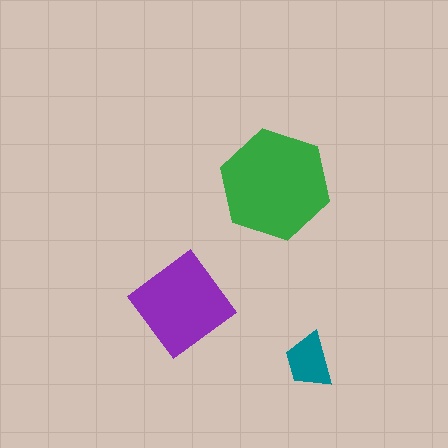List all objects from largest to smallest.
The green hexagon, the purple diamond, the teal trapezoid.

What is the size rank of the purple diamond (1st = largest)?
2nd.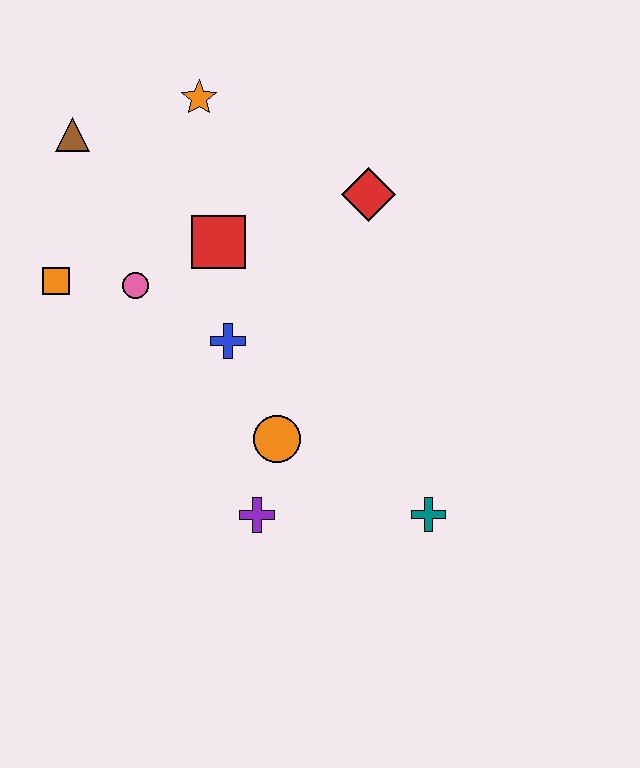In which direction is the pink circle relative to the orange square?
The pink circle is to the right of the orange square.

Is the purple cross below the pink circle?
Yes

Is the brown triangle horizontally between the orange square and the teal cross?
Yes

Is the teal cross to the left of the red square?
No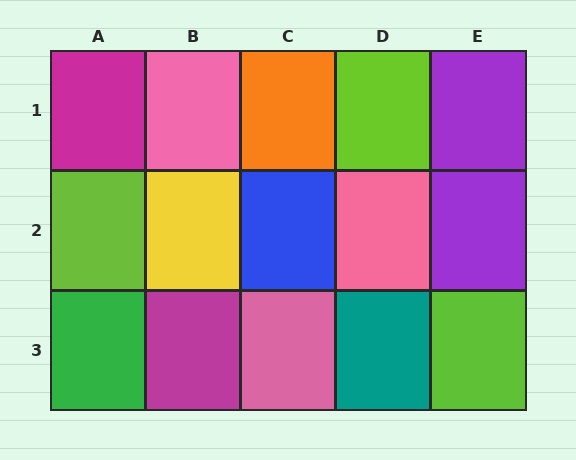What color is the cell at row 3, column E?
Lime.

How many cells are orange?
1 cell is orange.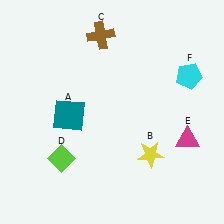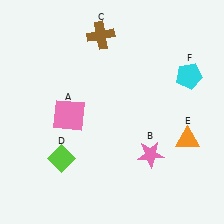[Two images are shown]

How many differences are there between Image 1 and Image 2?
There are 3 differences between the two images.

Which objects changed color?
A changed from teal to pink. B changed from yellow to pink. E changed from magenta to orange.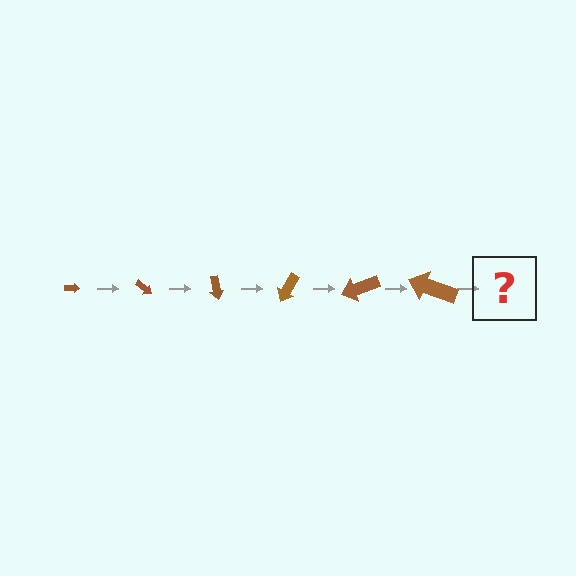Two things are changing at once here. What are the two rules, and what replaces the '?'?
The two rules are that the arrow grows larger each step and it rotates 40 degrees each step. The '?' should be an arrow, larger than the previous one and rotated 240 degrees from the start.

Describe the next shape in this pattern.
It should be an arrow, larger than the previous one and rotated 240 degrees from the start.